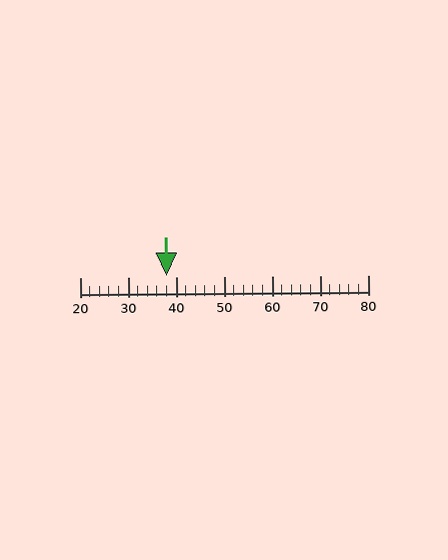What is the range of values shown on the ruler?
The ruler shows values from 20 to 80.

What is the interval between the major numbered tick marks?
The major tick marks are spaced 10 units apart.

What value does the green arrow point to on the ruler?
The green arrow points to approximately 38.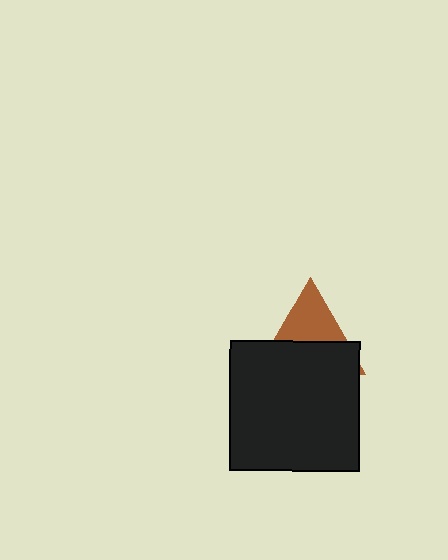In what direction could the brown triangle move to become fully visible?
The brown triangle could move up. That would shift it out from behind the black square entirely.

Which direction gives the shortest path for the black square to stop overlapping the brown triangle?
Moving down gives the shortest separation.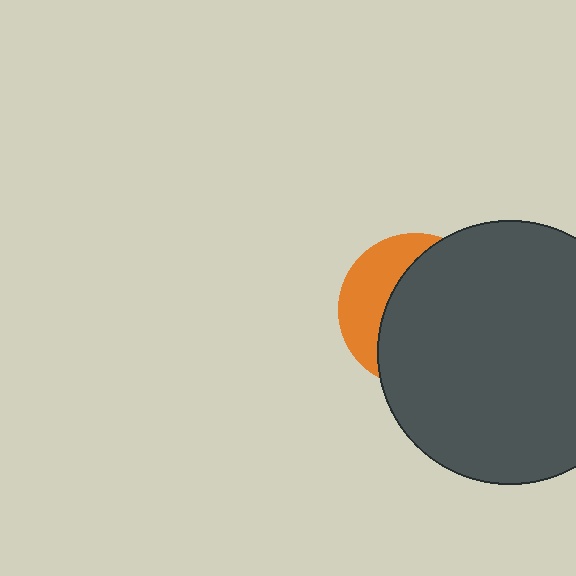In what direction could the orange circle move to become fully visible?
The orange circle could move left. That would shift it out from behind the dark gray circle entirely.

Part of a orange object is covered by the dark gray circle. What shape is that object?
It is a circle.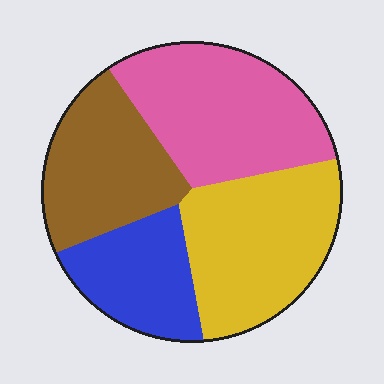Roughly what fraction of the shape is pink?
Pink covers 30% of the shape.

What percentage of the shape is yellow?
Yellow covers around 30% of the shape.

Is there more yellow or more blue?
Yellow.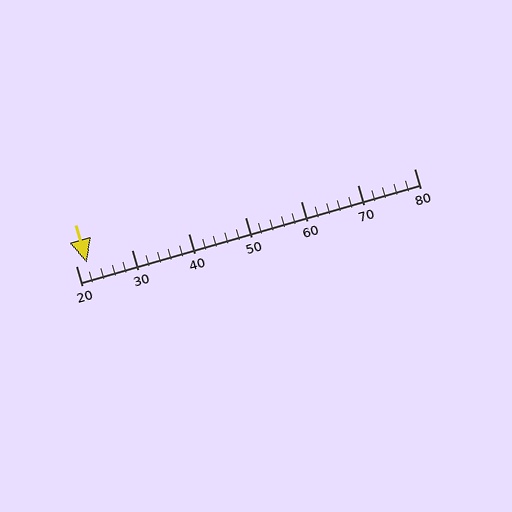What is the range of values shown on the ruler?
The ruler shows values from 20 to 80.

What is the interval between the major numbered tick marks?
The major tick marks are spaced 10 units apart.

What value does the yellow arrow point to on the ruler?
The yellow arrow points to approximately 22.